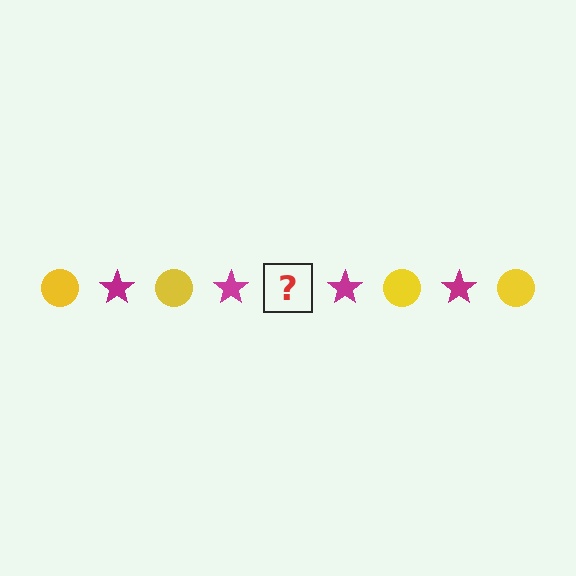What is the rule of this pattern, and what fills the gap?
The rule is that the pattern alternates between yellow circle and magenta star. The gap should be filled with a yellow circle.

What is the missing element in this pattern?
The missing element is a yellow circle.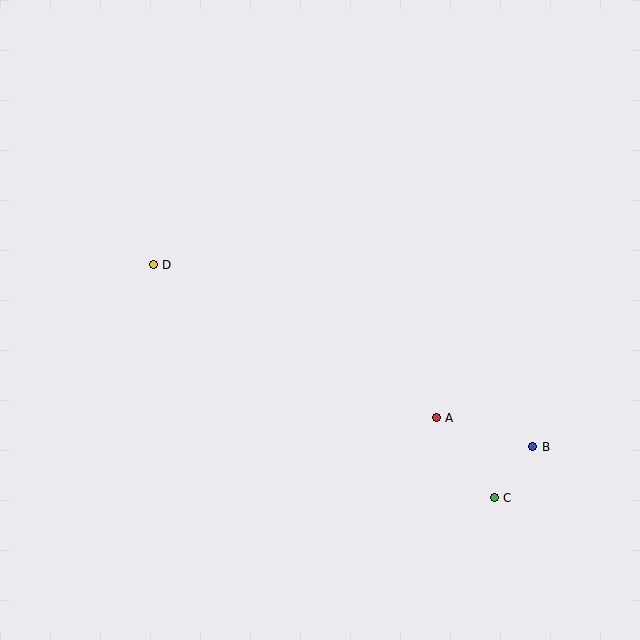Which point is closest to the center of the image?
Point A at (436, 418) is closest to the center.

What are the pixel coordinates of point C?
Point C is at (494, 498).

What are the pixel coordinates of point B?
Point B is at (533, 447).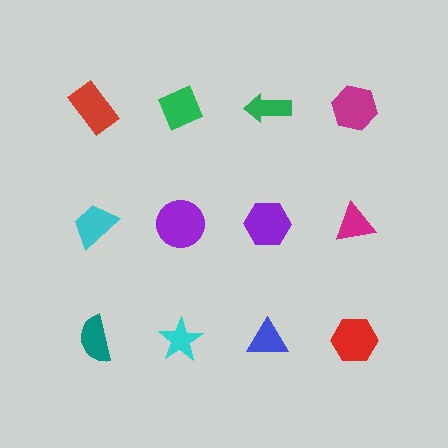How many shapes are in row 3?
4 shapes.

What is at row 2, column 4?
A magenta triangle.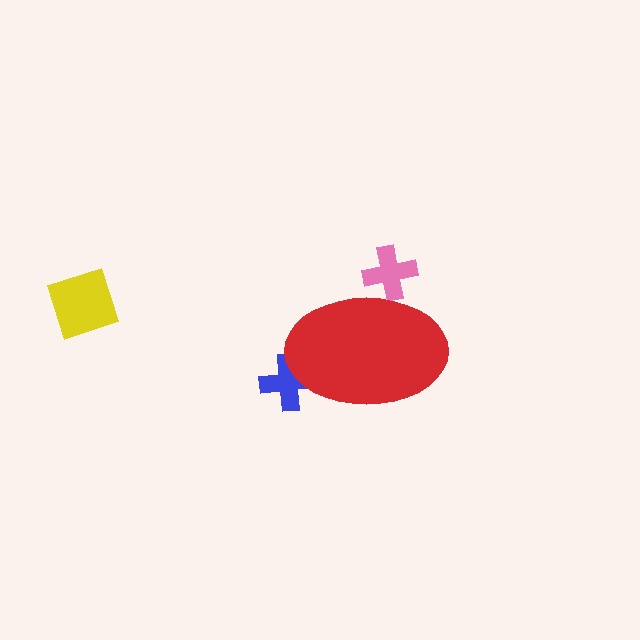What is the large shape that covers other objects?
A red ellipse.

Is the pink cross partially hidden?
Yes, the pink cross is partially hidden behind the red ellipse.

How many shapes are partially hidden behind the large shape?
2 shapes are partially hidden.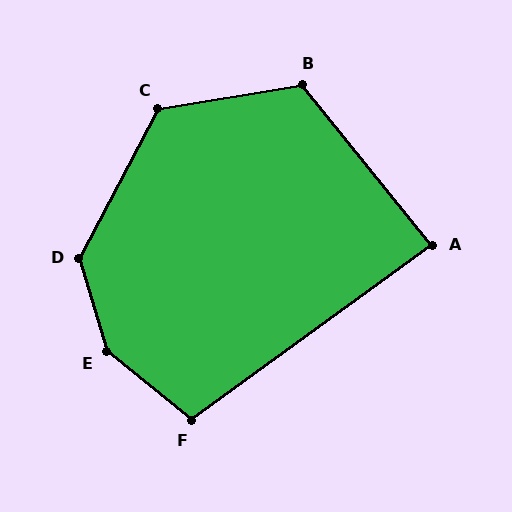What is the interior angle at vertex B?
Approximately 120 degrees (obtuse).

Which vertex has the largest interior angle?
E, at approximately 146 degrees.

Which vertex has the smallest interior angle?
A, at approximately 87 degrees.